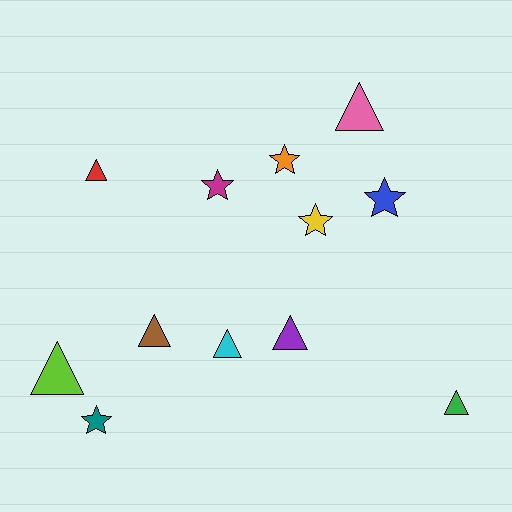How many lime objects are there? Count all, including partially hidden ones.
There is 1 lime object.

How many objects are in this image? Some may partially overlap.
There are 12 objects.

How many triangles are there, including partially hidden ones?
There are 7 triangles.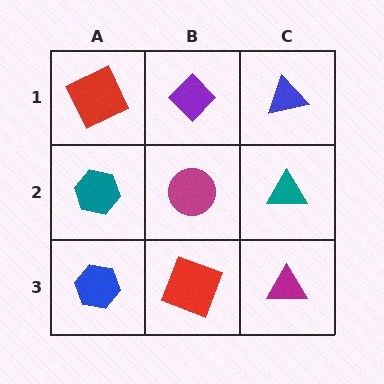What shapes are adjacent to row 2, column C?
A blue triangle (row 1, column C), a magenta triangle (row 3, column C), a magenta circle (row 2, column B).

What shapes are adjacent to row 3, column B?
A magenta circle (row 2, column B), a blue hexagon (row 3, column A), a magenta triangle (row 3, column C).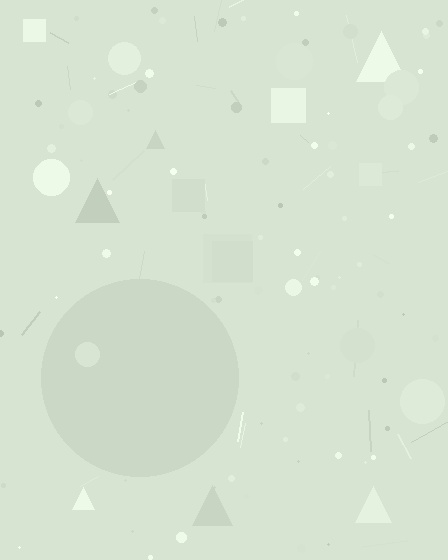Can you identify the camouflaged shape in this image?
The camouflaged shape is a circle.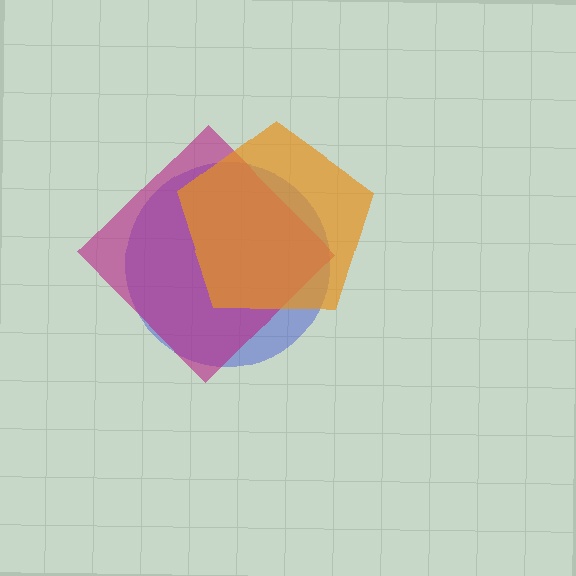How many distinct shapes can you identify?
There are 3 distinct shapes: a blue circle, a magenta diamond, an orange pentagon.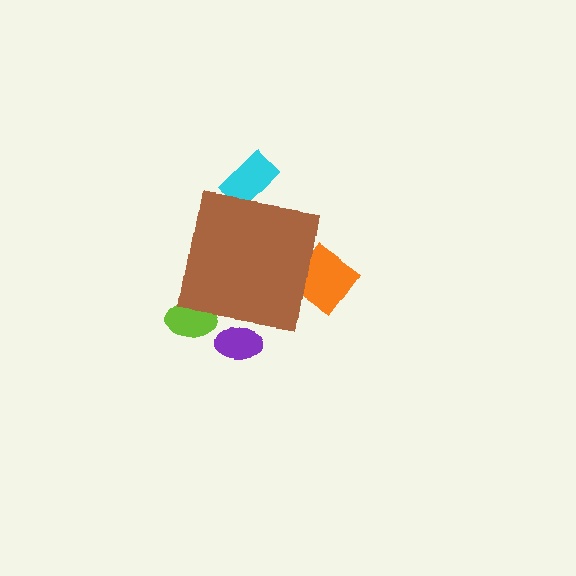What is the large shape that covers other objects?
A brown square.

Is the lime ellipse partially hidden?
Yes, the lime ellipse is partially hidden behind the brown square.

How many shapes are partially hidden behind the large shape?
4 shapes are partially hidden.